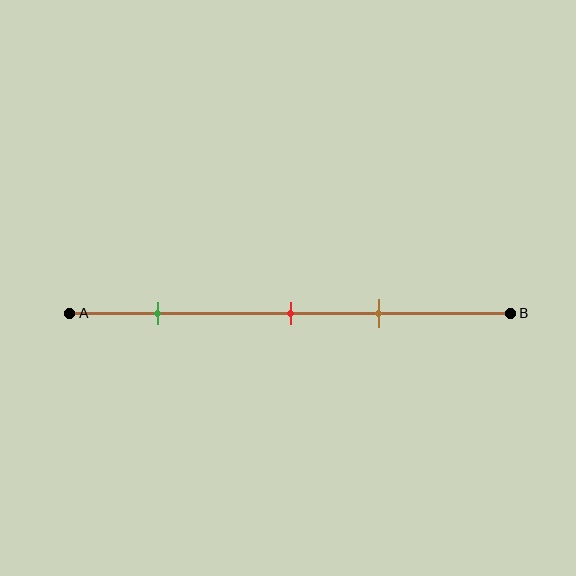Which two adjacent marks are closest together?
The red and brown marks are the closest adjacent pair.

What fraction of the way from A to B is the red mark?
The red mark is approximately 50% (0.5) of the way from A to B.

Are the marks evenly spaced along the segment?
No, the marks are not evenly spaced.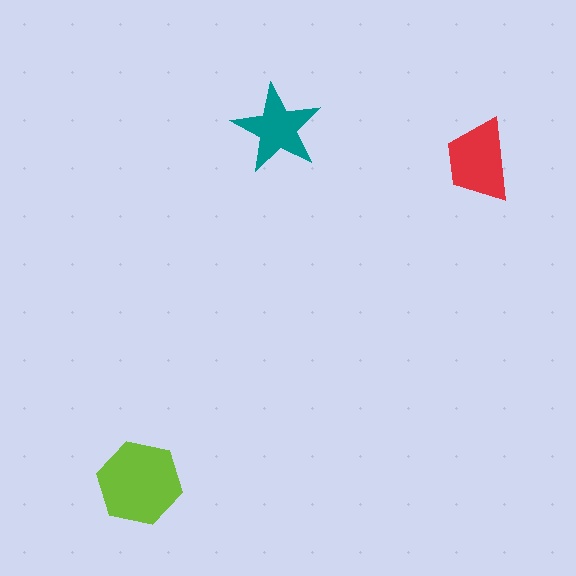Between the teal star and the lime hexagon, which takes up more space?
The lime hexagon.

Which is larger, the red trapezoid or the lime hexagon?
The lime hexagon.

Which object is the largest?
The lime hexagon.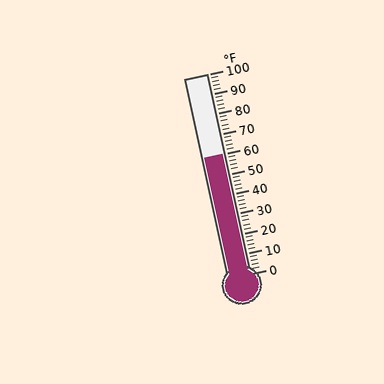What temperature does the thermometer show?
The thermometer shows approximately 60°F.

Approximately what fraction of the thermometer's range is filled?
The thermometer is filled to approximately 60% of its range.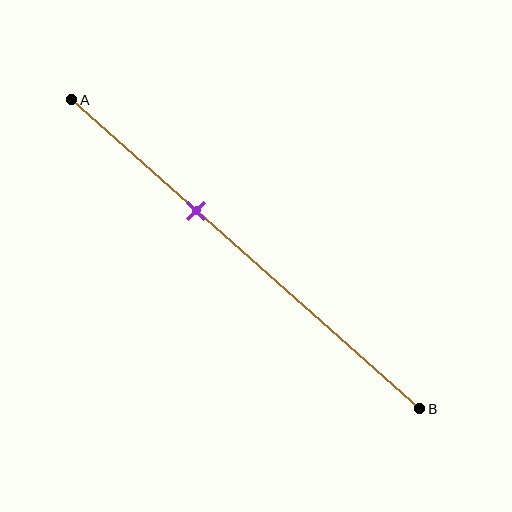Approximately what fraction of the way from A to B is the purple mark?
The purple mark is approximately 35% of the way from A to B.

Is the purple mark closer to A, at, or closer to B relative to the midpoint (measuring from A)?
The purple mark is closer to point A than the midpoint of segment AB.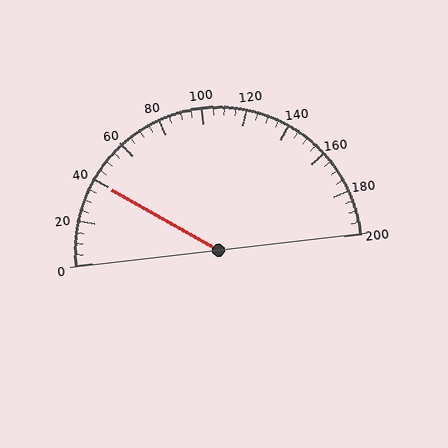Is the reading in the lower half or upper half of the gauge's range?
The reading is in the lower half of the range (0 to 200).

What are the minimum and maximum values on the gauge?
The gauge ranges from 0 to 200.